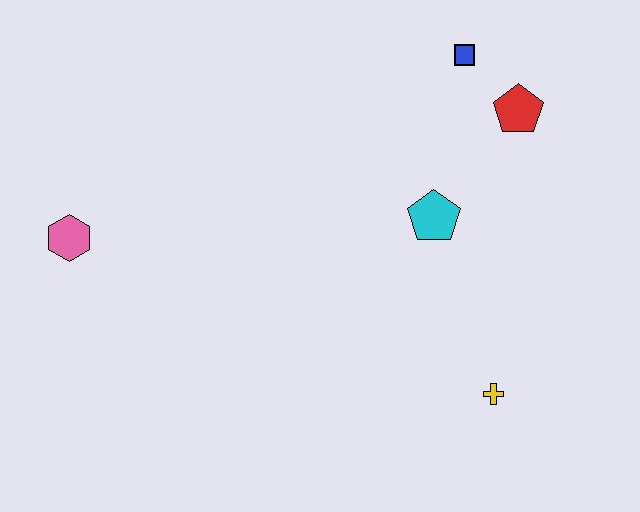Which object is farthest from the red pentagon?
The pink hexagon is farthest from the red pentagon.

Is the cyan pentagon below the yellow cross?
No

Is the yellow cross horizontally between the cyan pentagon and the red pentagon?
Yes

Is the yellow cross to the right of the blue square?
Yes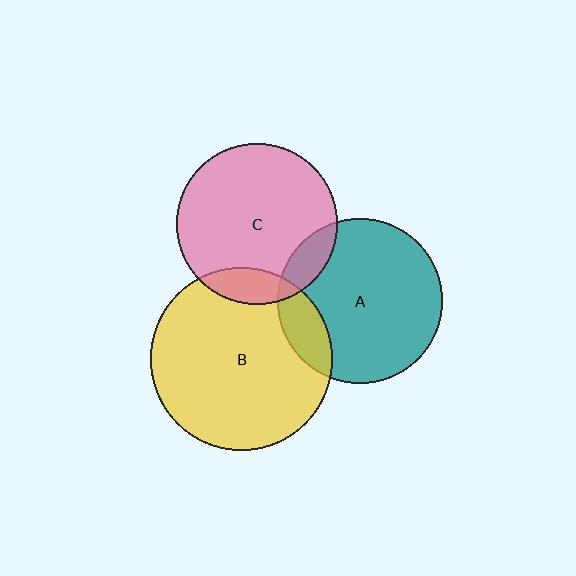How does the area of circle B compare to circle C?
Approximately 1.3 times.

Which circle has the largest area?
Circle B (yellow).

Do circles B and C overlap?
Yes.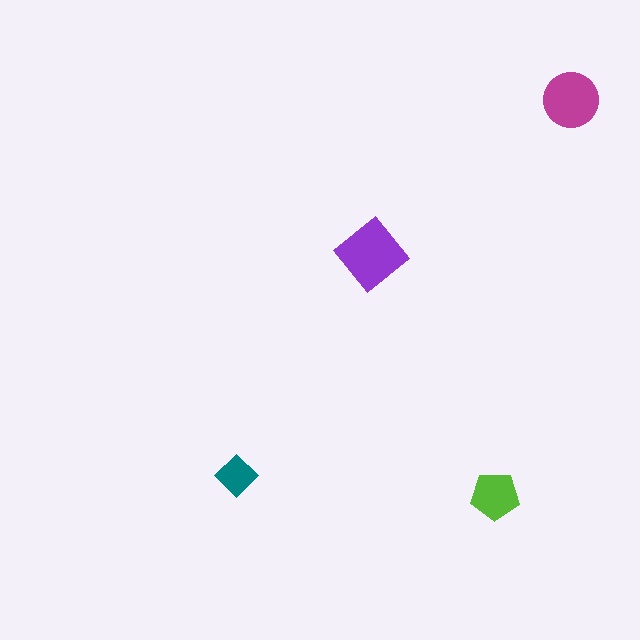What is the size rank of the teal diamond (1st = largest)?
4th.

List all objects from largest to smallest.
The purple diamond, the magenta circle, the lime pentagon, the teal diamond.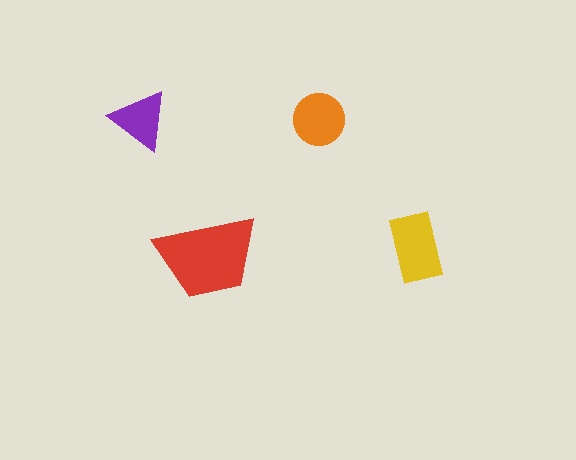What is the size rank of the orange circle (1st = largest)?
3rd.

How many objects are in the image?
There are 4 objects in the image.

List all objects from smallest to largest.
The purple triangle, the orange circle, the yellow rectangle, the red trapezoid.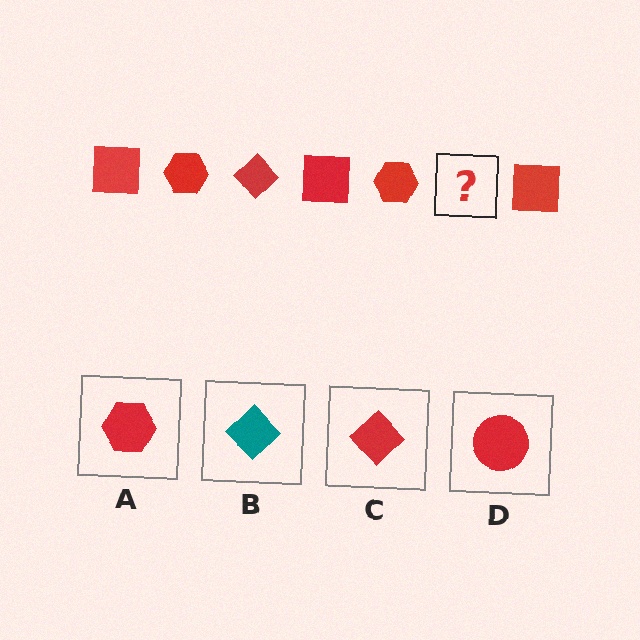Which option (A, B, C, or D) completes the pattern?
C.